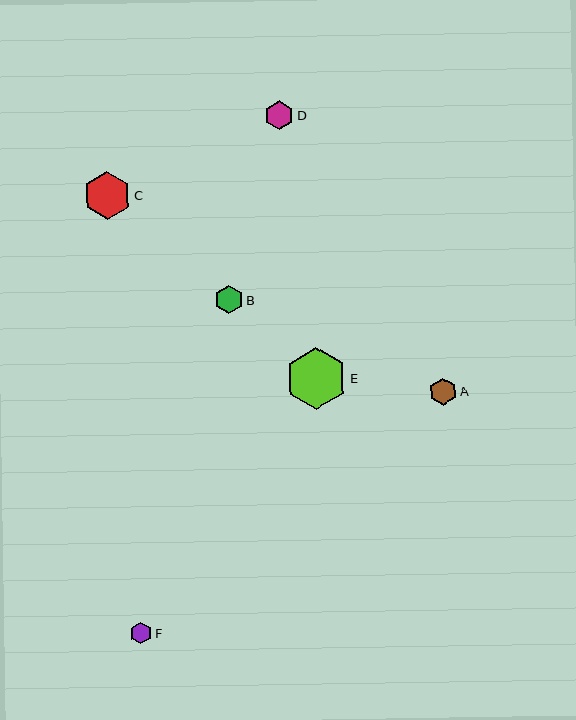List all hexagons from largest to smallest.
From largest to smallest: E, C, D, B, A, F.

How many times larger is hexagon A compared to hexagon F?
Hexagon A is approximately 1.2 times the size of hexagon F.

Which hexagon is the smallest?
Hexagon F is the smallest with a size of approximately 22 pixels.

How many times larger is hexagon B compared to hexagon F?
Hexagon B is approximately 1.3 times the size of hexagon F.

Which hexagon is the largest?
Hexagon E is the largest with a size of approximately 62 pixels.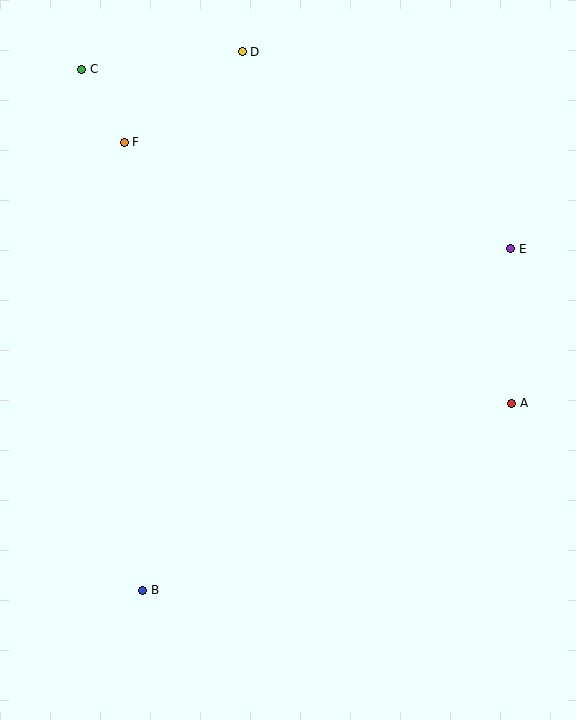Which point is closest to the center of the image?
Point A at (512, 403) is closest to the center.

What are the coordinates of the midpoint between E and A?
The midpoint between E and A is at (511, 326).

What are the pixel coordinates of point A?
Point A is at (512, 403).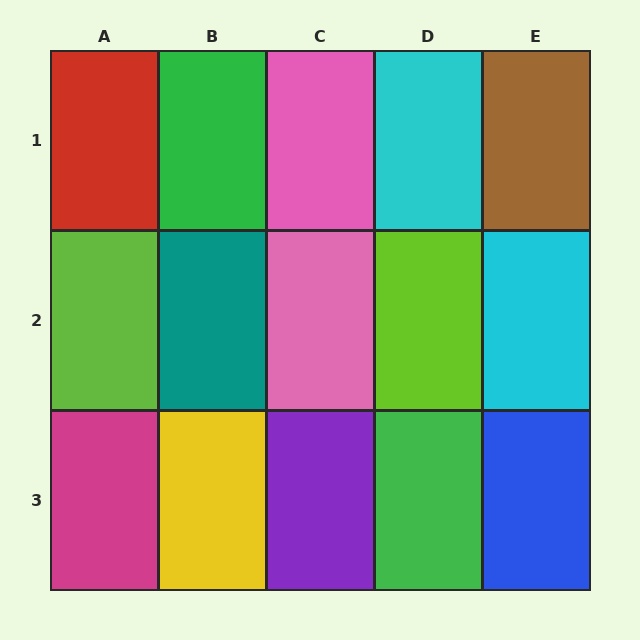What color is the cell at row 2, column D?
Lime.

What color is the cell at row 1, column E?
Brown.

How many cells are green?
2 cells are green.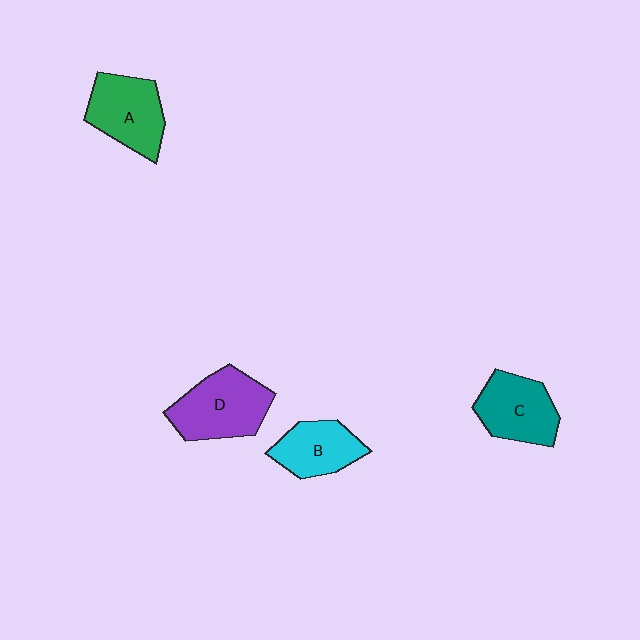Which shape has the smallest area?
Shape B (cyan).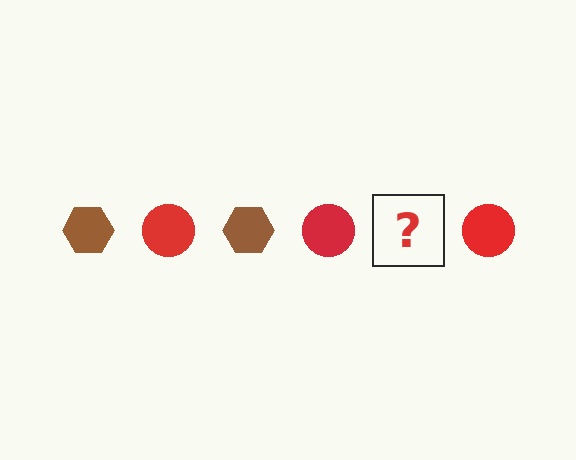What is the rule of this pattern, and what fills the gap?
The rule is that the pattern alternates between brown hexagon and red circle. The gap should be filled with a brown hexagon.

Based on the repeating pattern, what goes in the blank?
The blank should be a brown hexagon.